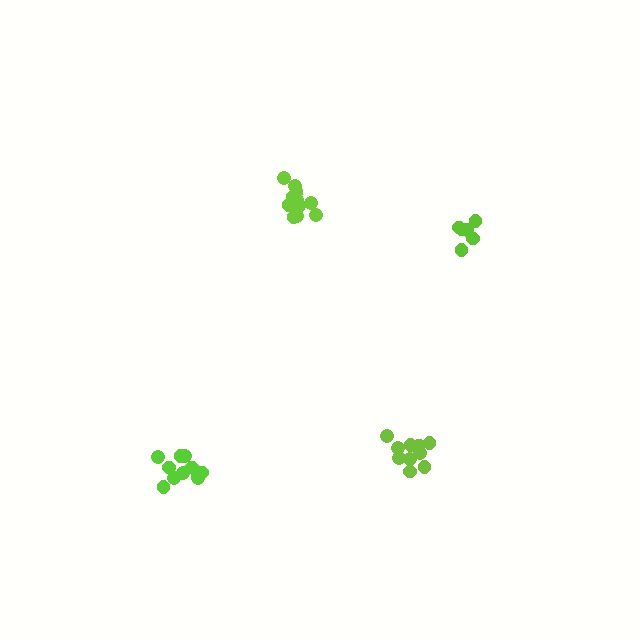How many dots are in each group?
Group 1: 11 dots, Group 2: 6 dots, Group 3: 10 dots, Group 4: 11 dots (38 total).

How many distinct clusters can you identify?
There are 4 distinct clusters.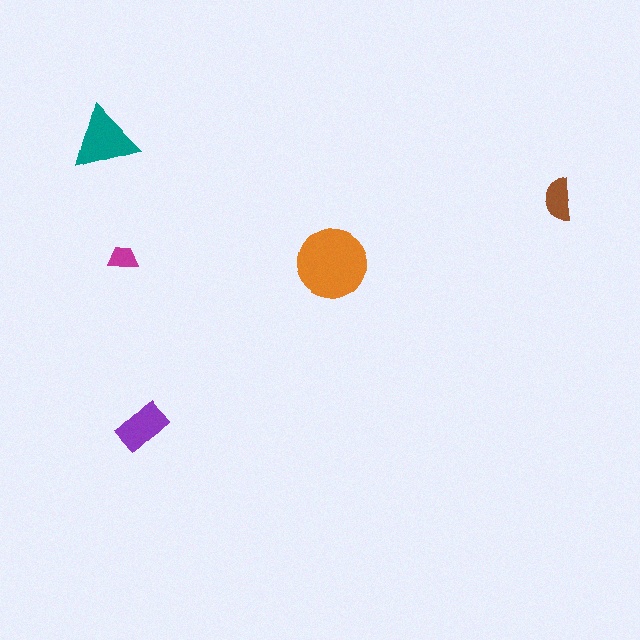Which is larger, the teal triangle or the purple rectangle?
The teal triangle.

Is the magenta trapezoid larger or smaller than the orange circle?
Smaller.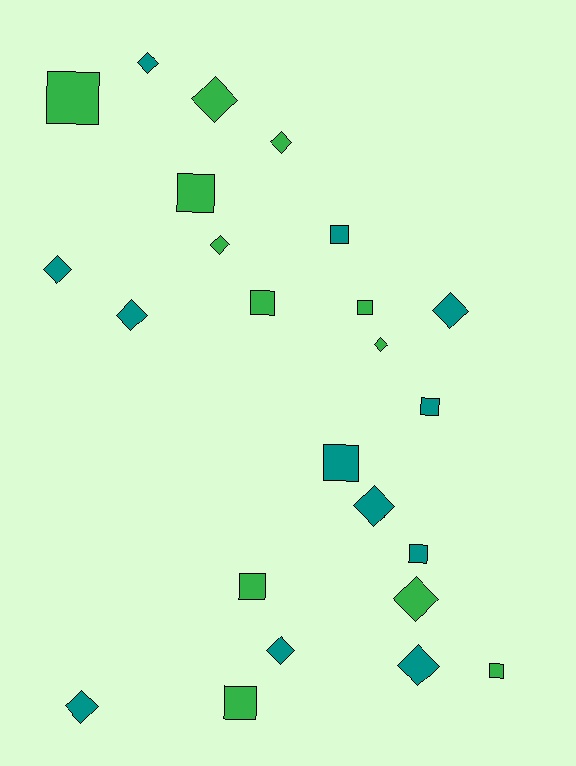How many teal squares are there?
There are 4 teal squares.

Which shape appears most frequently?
Diamond, with 13 objects.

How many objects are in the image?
There are 24 objects.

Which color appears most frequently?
Teal, with 12 objects.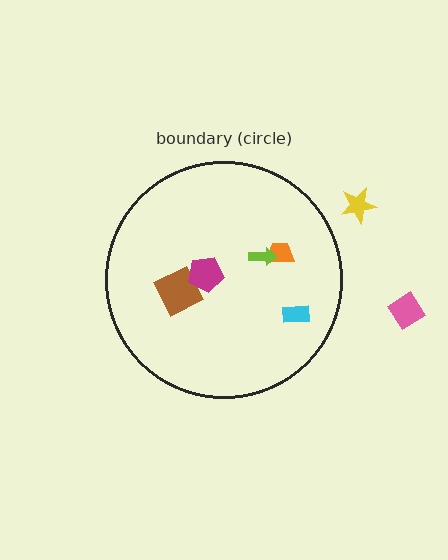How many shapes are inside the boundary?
5 inside, 2 outside.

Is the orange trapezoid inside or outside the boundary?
Inside.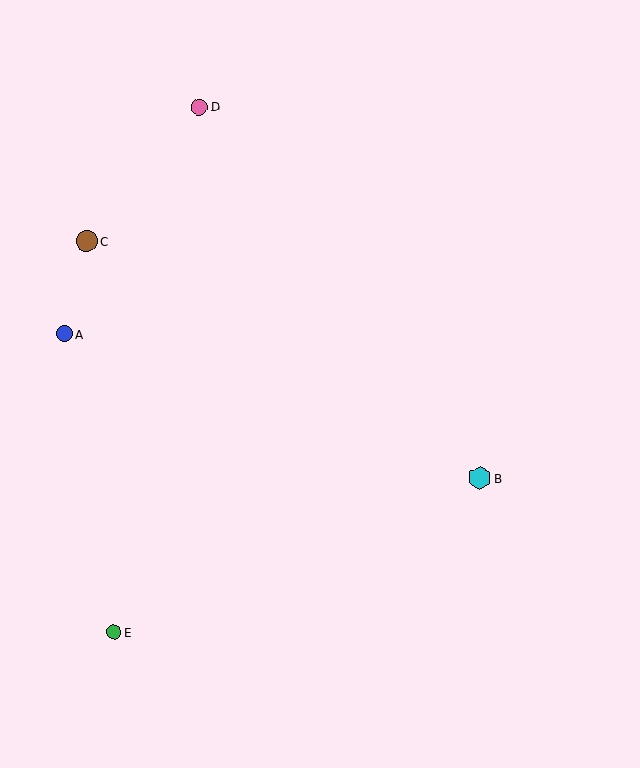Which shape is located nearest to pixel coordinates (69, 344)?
The blue circle (labeled A) at (64, 334) is nearest to that location.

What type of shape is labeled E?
Shape E is a green circle.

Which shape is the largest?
The cyan hexagon (labeled B) is the largest.